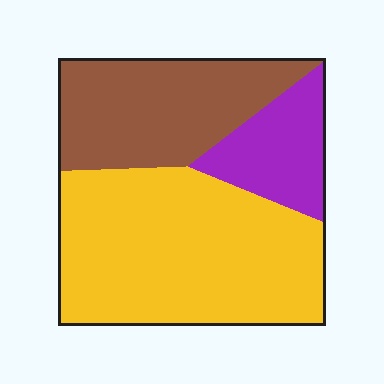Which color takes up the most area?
Yellow, at roughly 55%.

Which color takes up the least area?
Purple, at roughly 15%.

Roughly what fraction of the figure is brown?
Brown covers about 30% of the figure.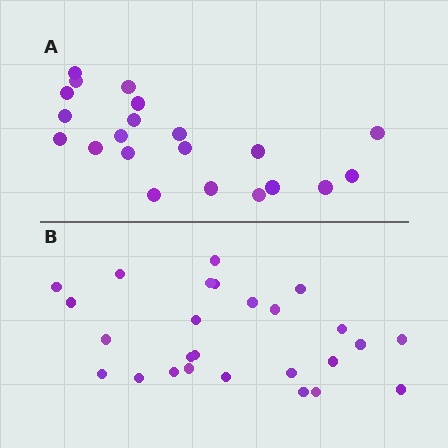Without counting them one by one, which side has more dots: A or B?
Region B (the bottom region) has more dots.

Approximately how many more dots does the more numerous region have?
Region B has about 5 more dots than region A.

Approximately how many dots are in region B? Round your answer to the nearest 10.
About 30 dots. (The exact count is 26, which rounds to 30.)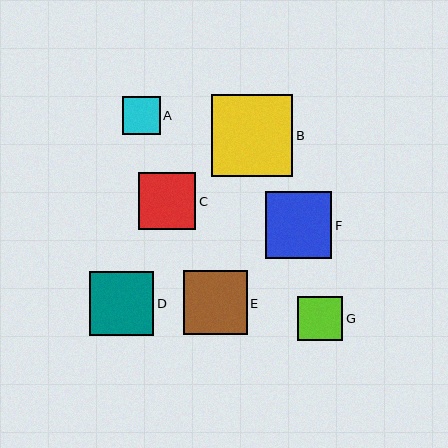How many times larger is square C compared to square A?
Square C is approximately 1.5 times the size of square A.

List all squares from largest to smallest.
From largest to smallest: B, F, D, E, C, G, A.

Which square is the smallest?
Square A is the smallest with a size of approximately 38 pixels.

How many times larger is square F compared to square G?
Square F is approximately 1.5 times the size of square G.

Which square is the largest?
Square B is the largest with a size of approximately 81 pixels.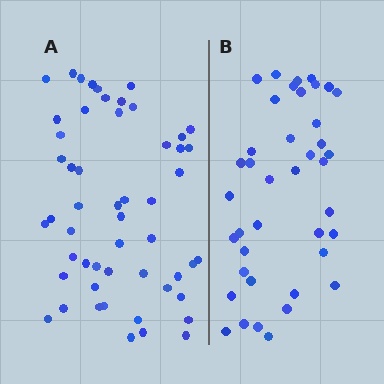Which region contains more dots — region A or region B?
Region A (the left region) has more dots.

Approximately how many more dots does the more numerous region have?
Region A has approximately 15 more dots than region B.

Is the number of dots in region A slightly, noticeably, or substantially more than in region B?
Region A has noticeably more, but not dramatically so. The ratio is roughly 1.3 to 1.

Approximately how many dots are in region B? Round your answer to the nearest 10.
About 40 dots.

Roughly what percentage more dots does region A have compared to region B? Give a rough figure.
About 30% more.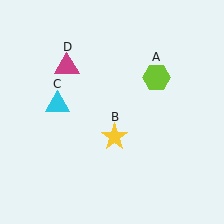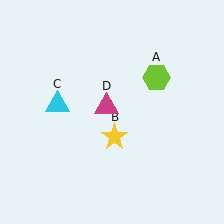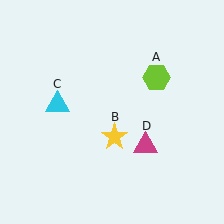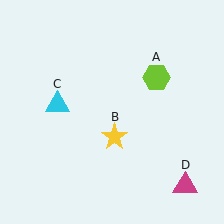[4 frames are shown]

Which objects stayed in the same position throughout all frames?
Lime hexagon (object A) and yellow star (object B) and cyan triangle (object C) remained stationary.